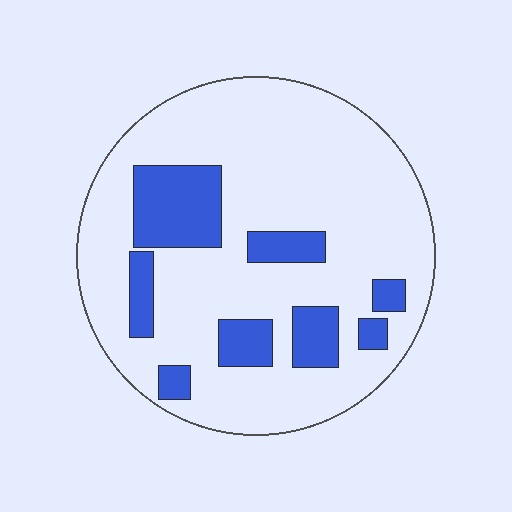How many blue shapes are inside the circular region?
8.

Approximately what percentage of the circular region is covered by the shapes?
Approximately 20%.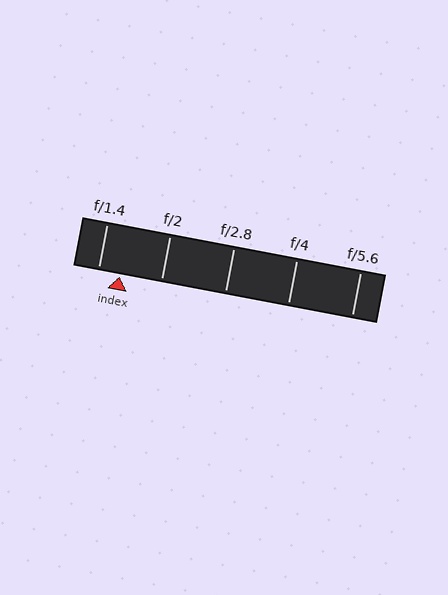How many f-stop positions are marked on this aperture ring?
There are 5 f-stop positions marked.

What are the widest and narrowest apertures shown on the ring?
The widest aperture shown is f/1.4 and the narrowest is f/5.6.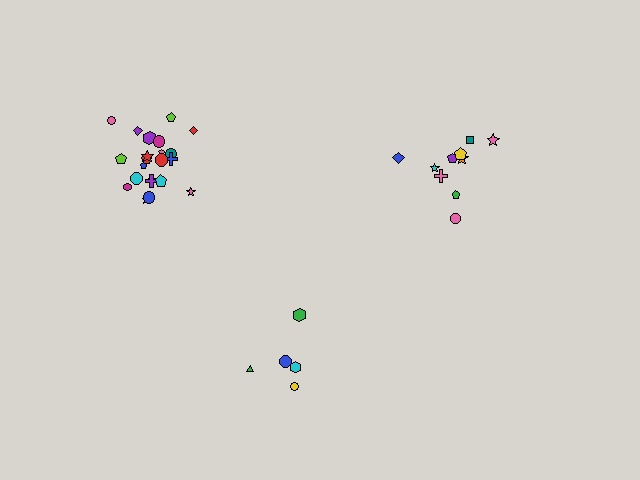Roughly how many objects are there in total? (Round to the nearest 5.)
Roughly 35 objects in total.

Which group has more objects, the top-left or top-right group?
The top-left group.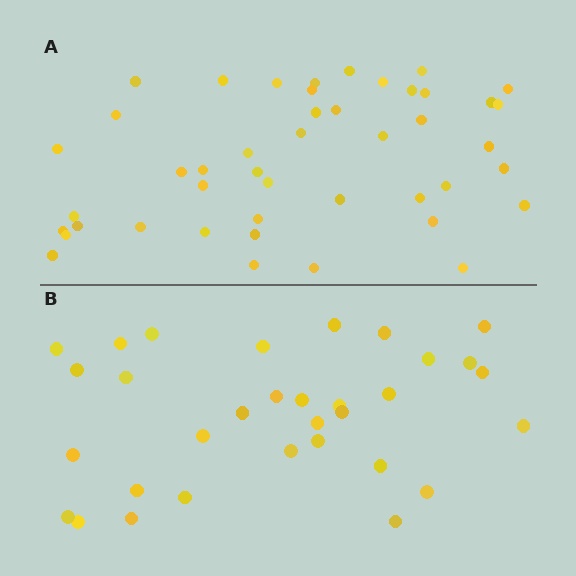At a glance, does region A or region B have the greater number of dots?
Region A (the top region) has more dots.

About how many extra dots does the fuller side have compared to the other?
Region A has approximately 15 more dots than region B.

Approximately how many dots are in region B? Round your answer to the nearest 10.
About 30 dots. (The exact count is 32, which rounds to 30.)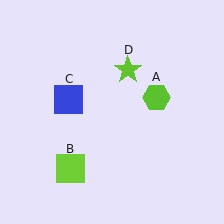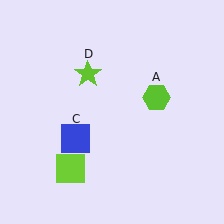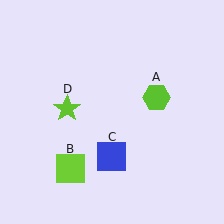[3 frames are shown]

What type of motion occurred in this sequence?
The blue square (object C), lime star (object D) rotated counterclockwise around the center of the scene.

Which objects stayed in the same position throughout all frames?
Lime hexagon (object A) and lime square (object B) remained stationary.